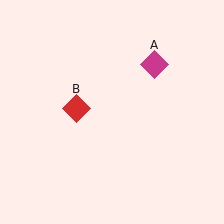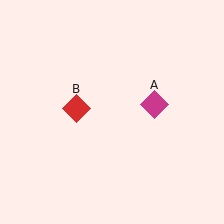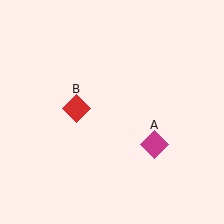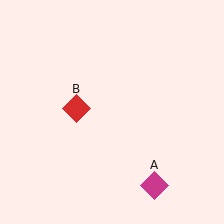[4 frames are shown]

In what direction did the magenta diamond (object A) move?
The magenta diamond (object A) moved down.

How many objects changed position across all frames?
1 object changed position: magenta diamond (object A).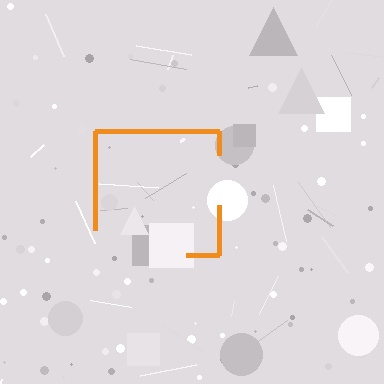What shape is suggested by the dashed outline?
The dashed outline suggests a square.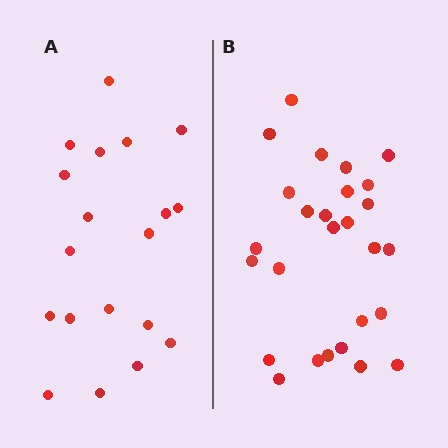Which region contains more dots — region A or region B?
Region B (the right region) has more dots.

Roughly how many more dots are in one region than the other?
Region B has roughly 8 or so more dots than region A.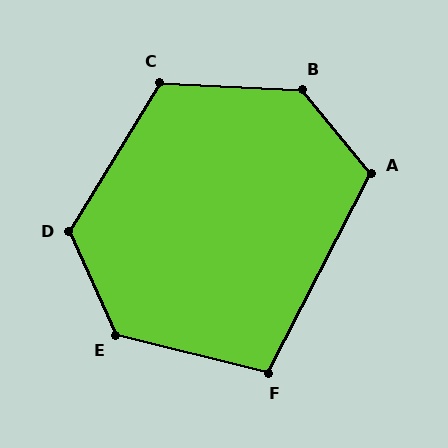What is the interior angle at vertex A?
Approximately 113 degrees (obtuse).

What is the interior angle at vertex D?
Approximately 124 degrees (obtuse).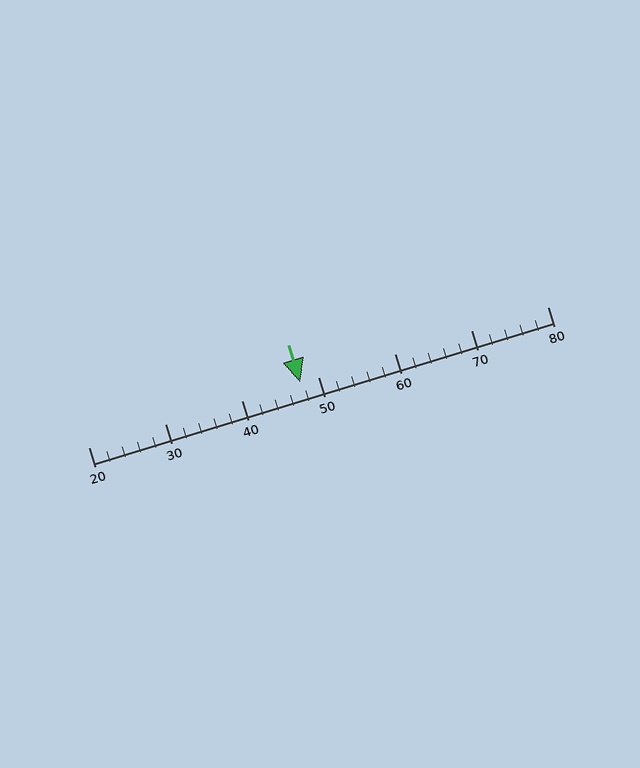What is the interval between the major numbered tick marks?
The major tick marks are spaced 10 units apart.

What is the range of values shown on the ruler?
The ruler shows values from 20 to 80.